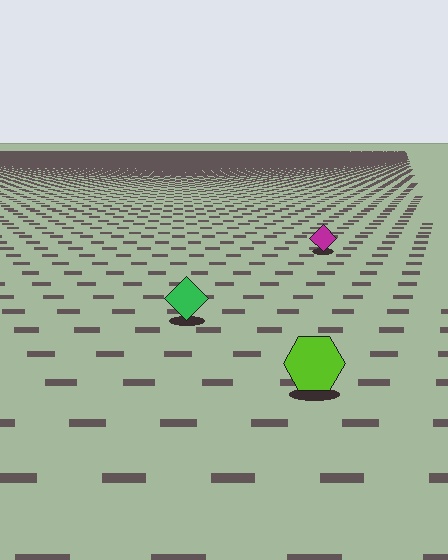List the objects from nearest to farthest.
From nearest to farthest: the lime hexagon, the green diamond, the magenta diamond.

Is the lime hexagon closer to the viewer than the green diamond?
Yes. The lime hexagon is closer — you can tell from the texture gradient: the ground texture is coarser near it.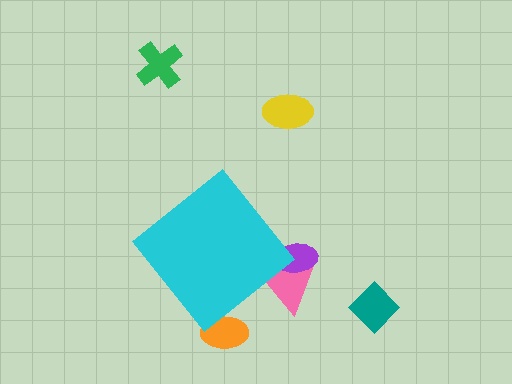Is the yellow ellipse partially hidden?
No, the yellow ellipse is fully visible.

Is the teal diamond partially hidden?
No, the teal diamond is fully visible.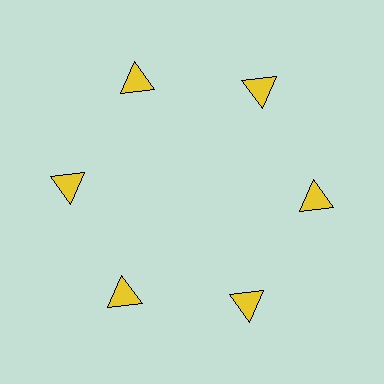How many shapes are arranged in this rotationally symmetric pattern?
There are 6 shapes, arranged in 6 groups of 1.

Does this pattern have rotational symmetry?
Yes, this pattern has 6-fold rotational symmetry. It looks the same after rotating 60 degrees around the center.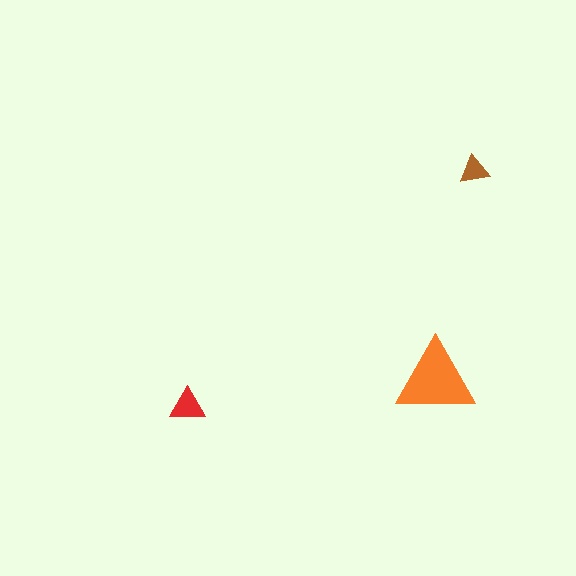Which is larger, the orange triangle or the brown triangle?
The orange one.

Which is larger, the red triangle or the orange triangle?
The orange one.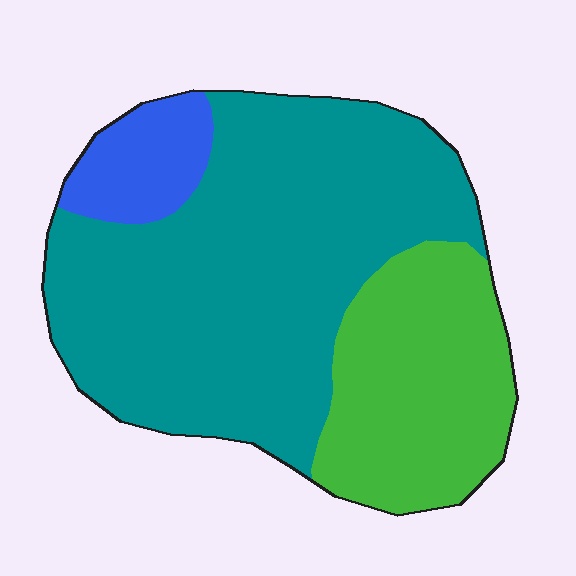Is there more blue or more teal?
Teal.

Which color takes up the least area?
Blue, at roughly 10%.